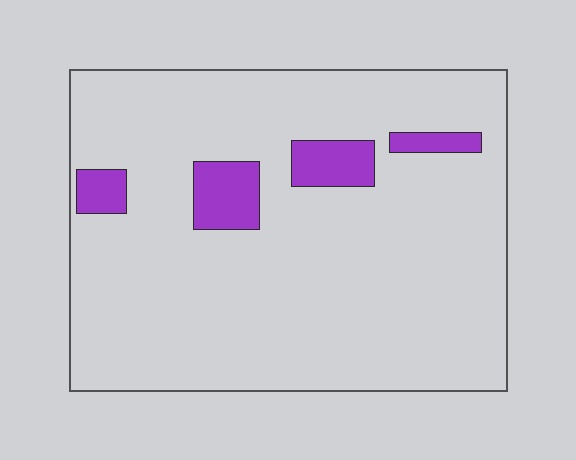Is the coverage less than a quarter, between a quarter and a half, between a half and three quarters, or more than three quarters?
Less than a quarter.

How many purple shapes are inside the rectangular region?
4.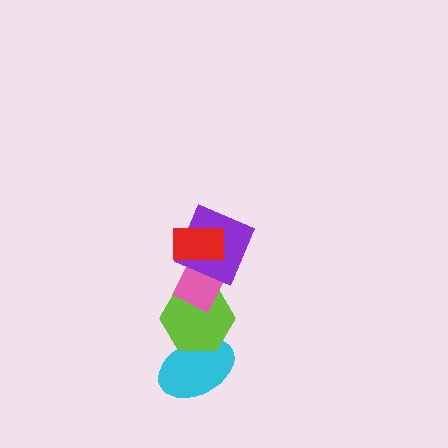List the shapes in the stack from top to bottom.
From top to bottom: the red rectangle, the purple square, the pink rectangle, the lime hexagon, the cyan ellipse.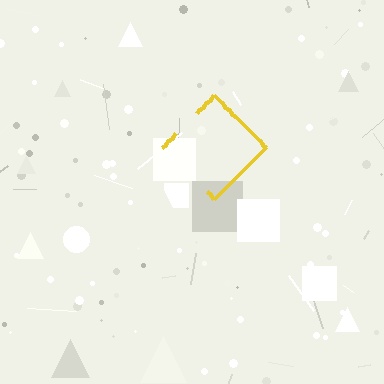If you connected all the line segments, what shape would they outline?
They would outline a diamond.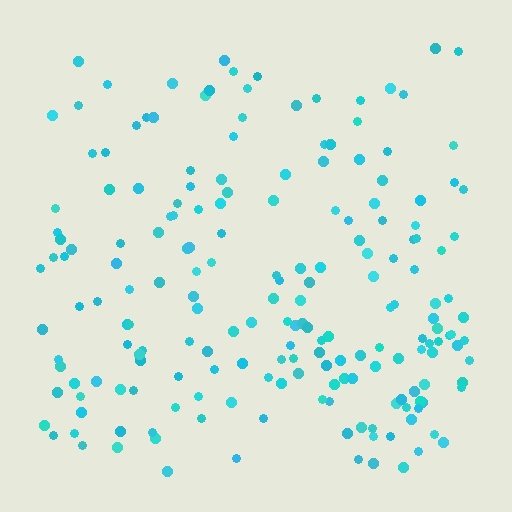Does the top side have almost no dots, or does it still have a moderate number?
Still a moderate number, just noticeably fewer than the bottom.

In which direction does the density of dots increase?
From top to bottom, with the bottom side densest.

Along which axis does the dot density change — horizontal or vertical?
Vertical.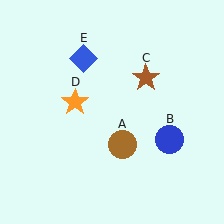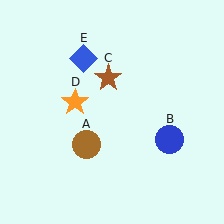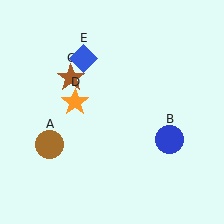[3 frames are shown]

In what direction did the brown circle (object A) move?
The brown circle (object A) moved left.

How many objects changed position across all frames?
2 objects changed position: brown circle (object A), brown star (object C).